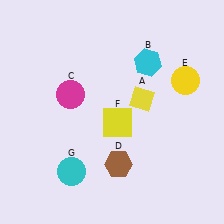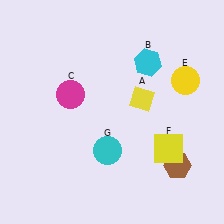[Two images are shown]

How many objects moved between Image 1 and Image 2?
3 objects moved between the two images.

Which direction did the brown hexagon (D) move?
The brown hexagon (D) moved right.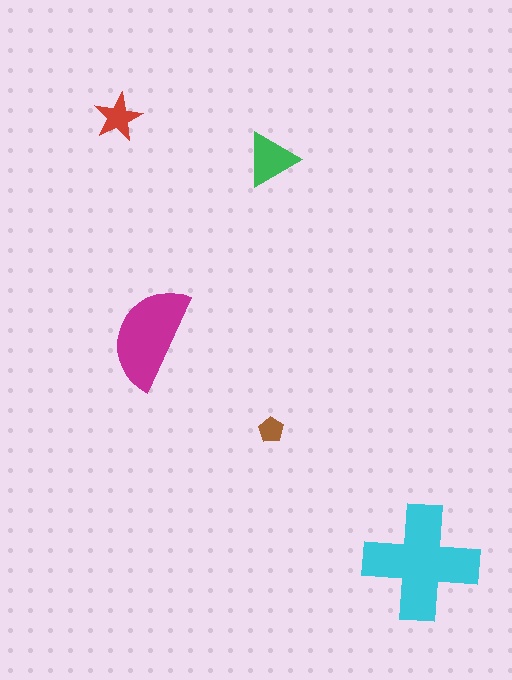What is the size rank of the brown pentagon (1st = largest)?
5th.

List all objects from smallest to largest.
The brown pentagon, the red star, the green triangle, the magenta semicircle, the cyan cross.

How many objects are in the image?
There are 5 objects in the image.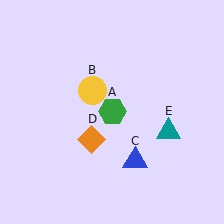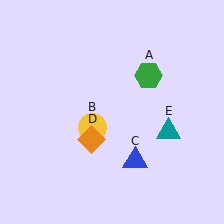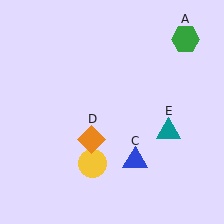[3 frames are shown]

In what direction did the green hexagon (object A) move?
The green hexagon (object A) moved up and to the right.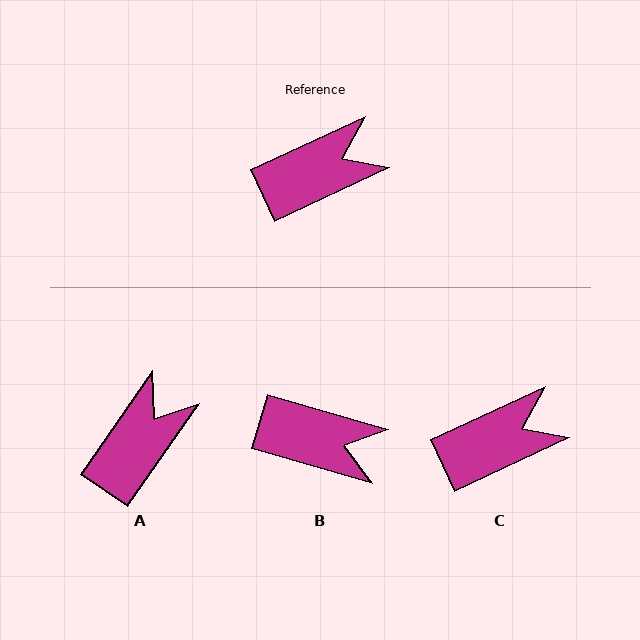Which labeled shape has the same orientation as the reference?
C.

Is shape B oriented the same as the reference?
No, it is off by about 41 degrees.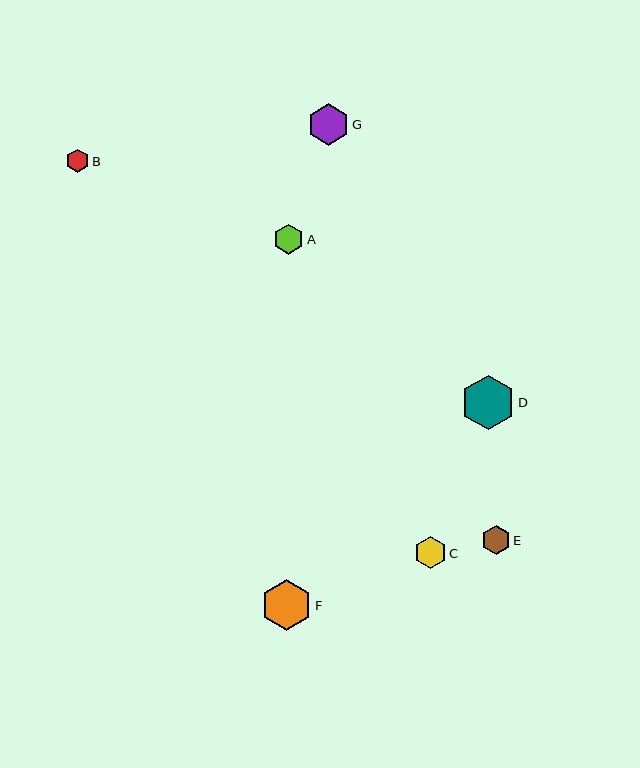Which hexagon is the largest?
Hexagon D is the largest with a size of approximately 54 pixels.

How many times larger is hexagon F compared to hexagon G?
Hexagon F is approximately 1.2 times the size of hexagon G.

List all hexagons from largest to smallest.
From largest to smallest: D, F, G, C, A, E, B.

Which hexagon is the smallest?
Hexagon B is the smallest with a size of approximately 23 pixels.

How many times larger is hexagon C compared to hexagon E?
Hexagon C is approximately 1.1 times the size of hexagon E.